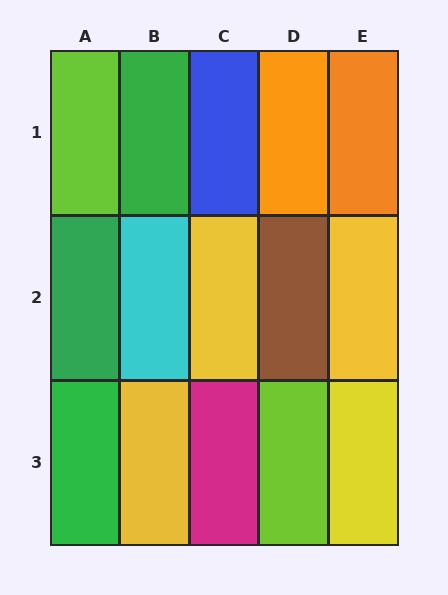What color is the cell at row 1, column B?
Green.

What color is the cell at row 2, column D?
Brown.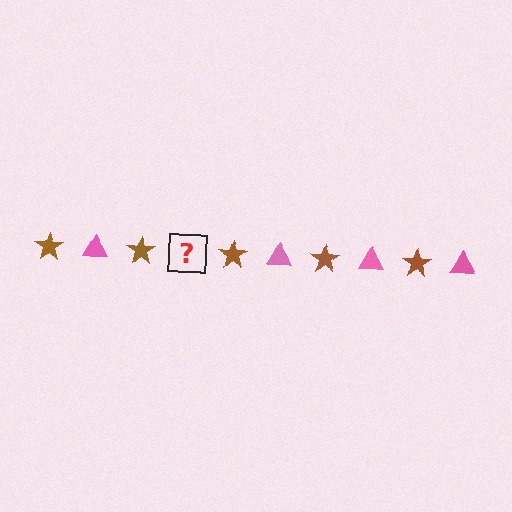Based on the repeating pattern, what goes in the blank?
The blank should be a pink triangle.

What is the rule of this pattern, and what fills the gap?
The rule is that the pattern alternates between brown star and pink triangle. The gap should be filled with a pink triangle.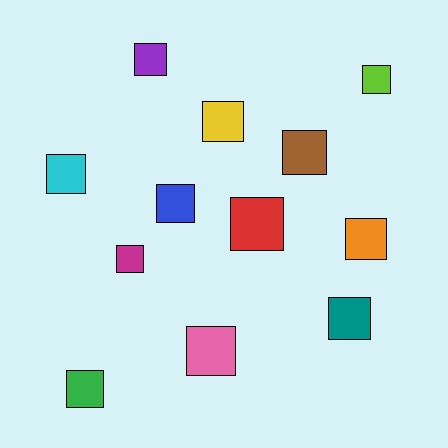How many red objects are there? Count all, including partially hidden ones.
There is 1 red object.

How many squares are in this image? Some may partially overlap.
There are 12 squares.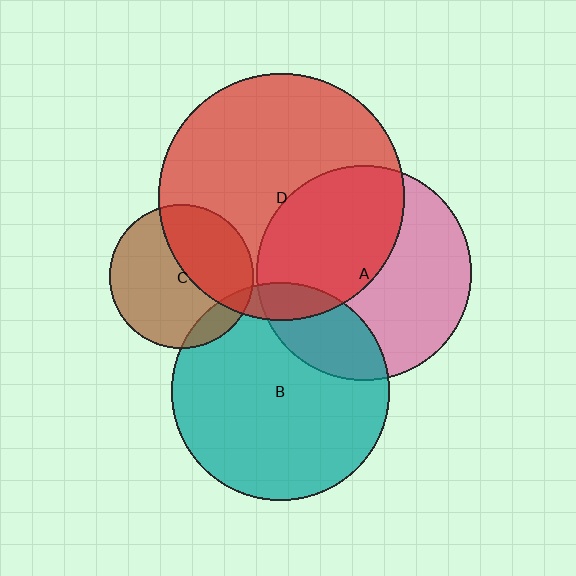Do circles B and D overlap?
Yes.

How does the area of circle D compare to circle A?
Approximately 1.3 times.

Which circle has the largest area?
Circle D (red).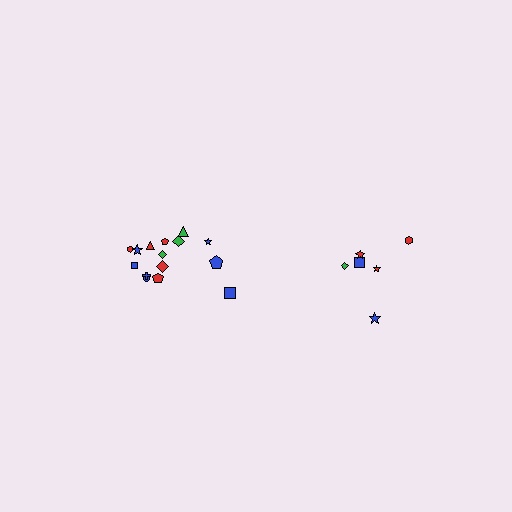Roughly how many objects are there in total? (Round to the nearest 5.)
Roughly 20 objects in total.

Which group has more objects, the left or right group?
The left group.